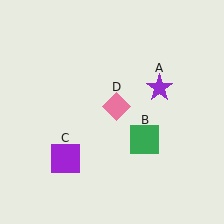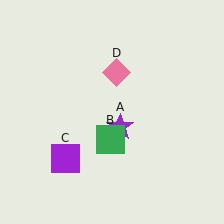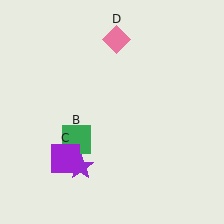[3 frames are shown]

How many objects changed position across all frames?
3 objects changed position: purple star (object A), green square (object B), pink diamond (object D).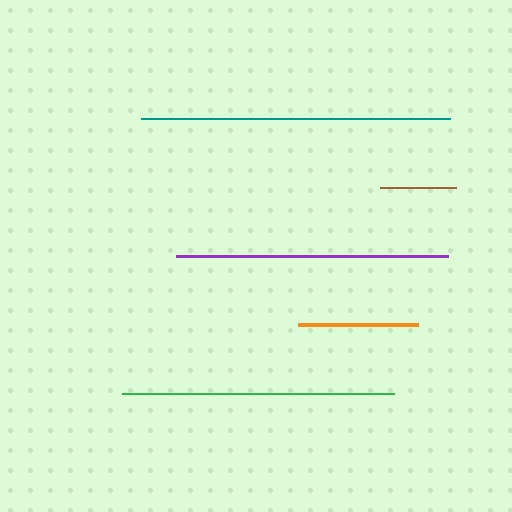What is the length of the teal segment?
The teal segment is approximately 308 pixels long.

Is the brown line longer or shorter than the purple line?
The purple line is longer than the brown line.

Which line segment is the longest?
The teal line is the longest at approximately 308 pixels.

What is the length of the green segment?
The green segment is approximately 272 pixels long.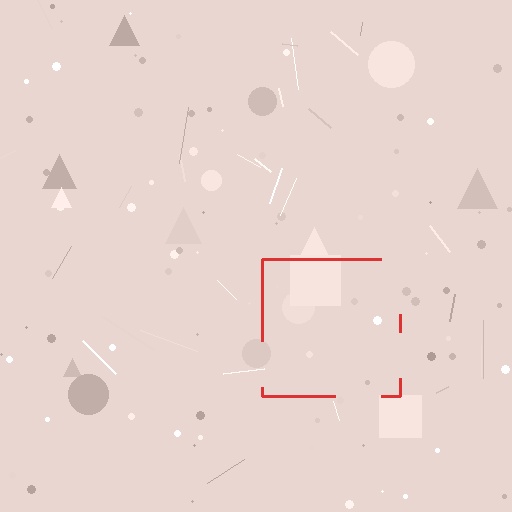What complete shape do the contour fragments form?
The contour fragments form a square.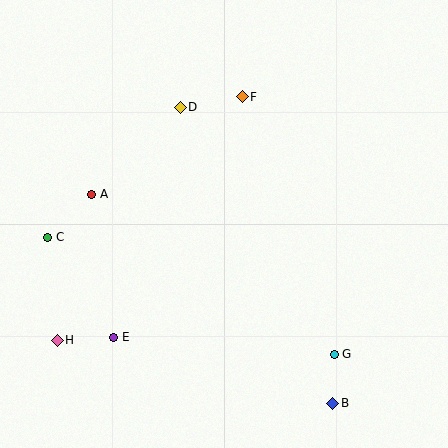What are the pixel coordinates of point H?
Point H is at (57, 340).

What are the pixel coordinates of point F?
Point F is at (242, 97).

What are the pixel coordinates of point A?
Point A is at (92, 194).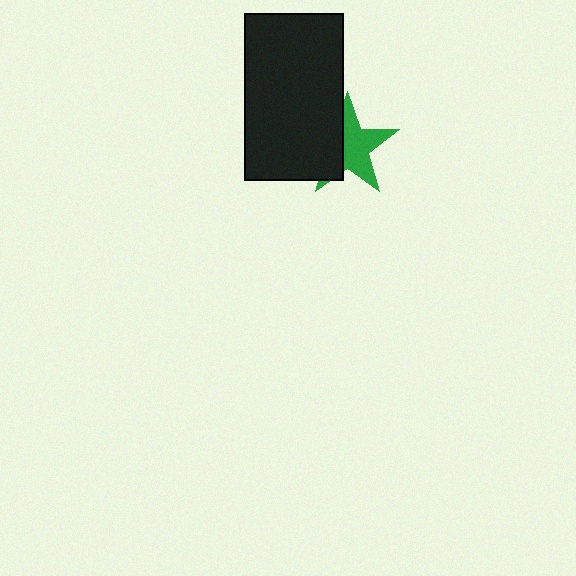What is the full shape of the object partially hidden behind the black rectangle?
The partially hidden object is a green star.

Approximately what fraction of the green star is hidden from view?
Roughly 40% of the green star is hidden behind the black rectangle.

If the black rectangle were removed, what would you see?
You would see the complete green star.